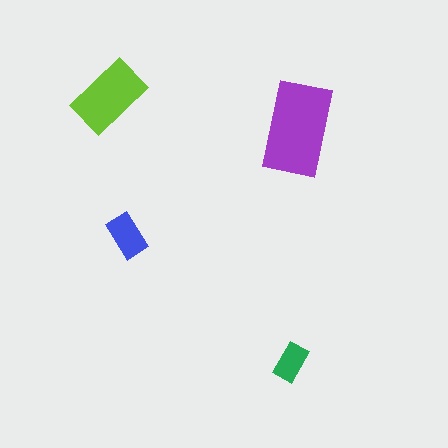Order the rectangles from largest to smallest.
the purple one, the lime one, the blue one, the green one.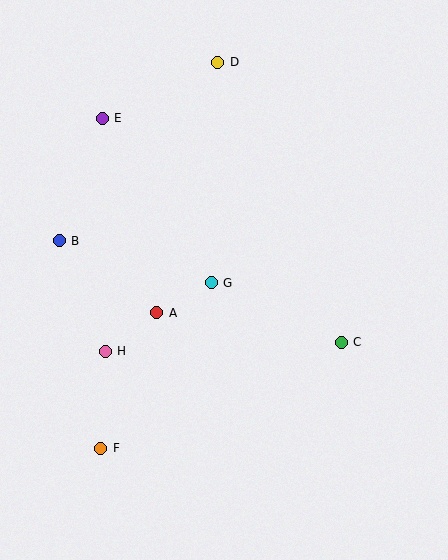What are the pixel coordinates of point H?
Point H is at (105, 351).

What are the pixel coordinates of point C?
Point C is at (341, 342).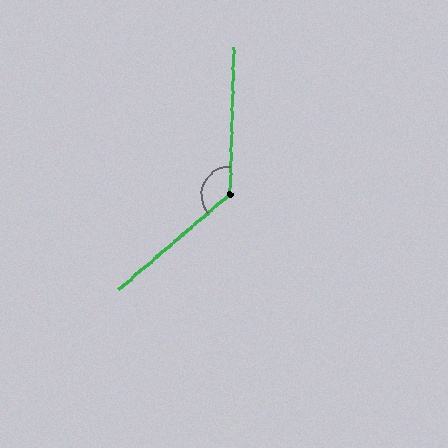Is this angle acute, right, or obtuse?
It is obtuse.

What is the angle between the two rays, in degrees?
Approximately 132 degrees.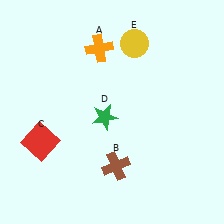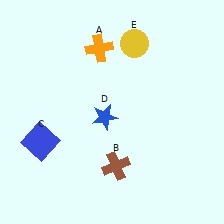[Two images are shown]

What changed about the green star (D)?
In Image 1, D is green. In Image 2, it changed to blue.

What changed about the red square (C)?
In Image 1, C is red. In Image 2, it changed to blue.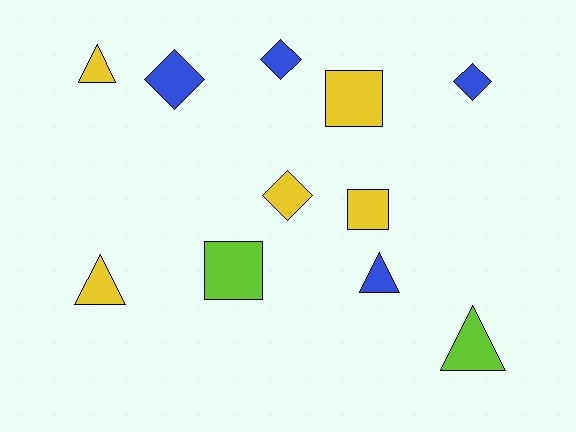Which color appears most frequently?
Yellow, with 5 objects.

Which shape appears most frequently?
Triangle, with 4 objects.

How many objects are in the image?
There are 11 objects.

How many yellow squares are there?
There are 2 yellow squares.